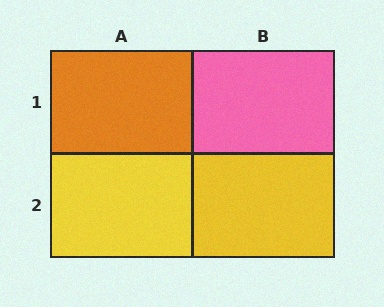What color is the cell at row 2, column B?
Yellow.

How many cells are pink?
1 cell is pink.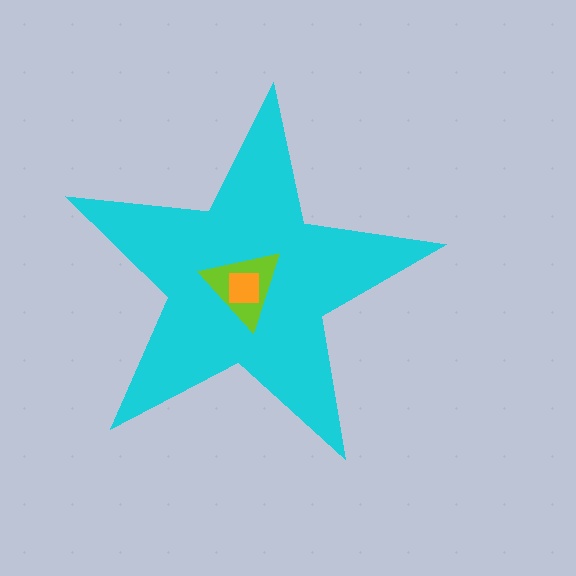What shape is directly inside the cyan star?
The lime triangle.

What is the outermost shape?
The cyan star.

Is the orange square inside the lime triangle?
Yes.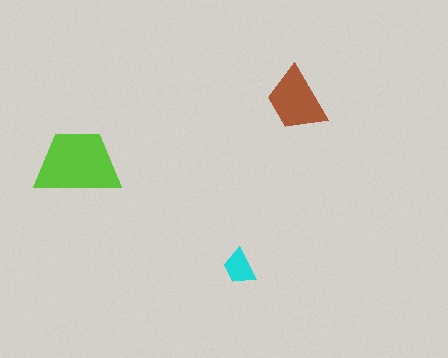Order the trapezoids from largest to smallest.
the lime one, the brown one, the cyan one.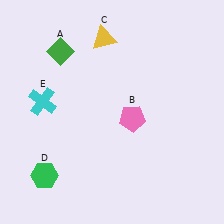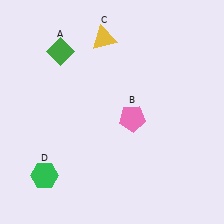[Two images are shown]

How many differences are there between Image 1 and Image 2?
There is 1 difference between the two images.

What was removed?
The cyan cross (E) was removed in Image 2.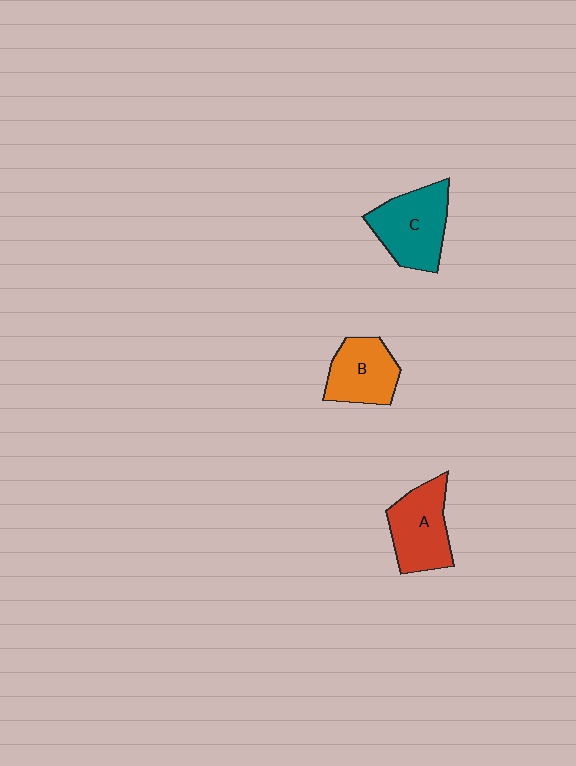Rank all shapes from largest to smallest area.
From largest to smallest: C (teal), A (red), B (orange).